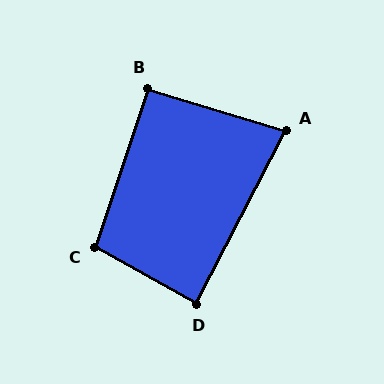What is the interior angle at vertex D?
Approximately 88 degrees (approximately right).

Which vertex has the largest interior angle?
C, at approximately 100 degrees.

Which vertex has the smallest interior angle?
A, at approximately 80 degrees.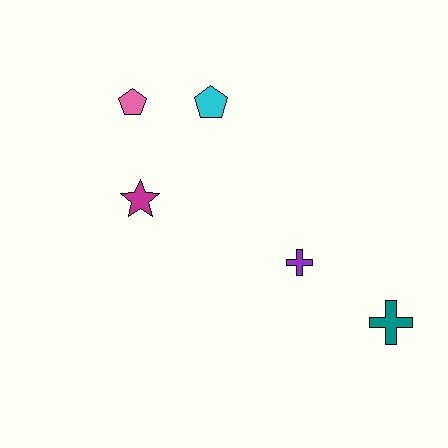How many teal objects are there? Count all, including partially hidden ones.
There is 1 teal object.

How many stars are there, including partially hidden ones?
There is 1 star.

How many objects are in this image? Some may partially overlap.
There are 5 objects.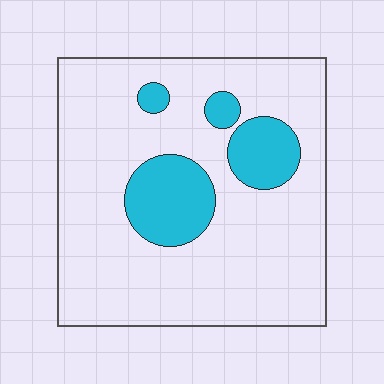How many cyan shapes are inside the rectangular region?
4.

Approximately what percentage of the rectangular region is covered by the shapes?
Approximately 20%.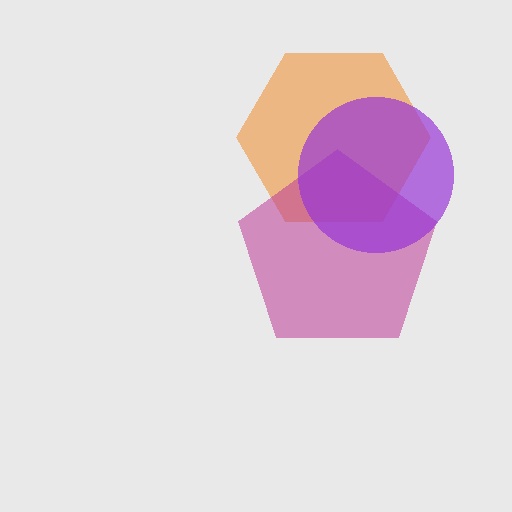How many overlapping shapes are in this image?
There are 3 overlapping shapes in the image.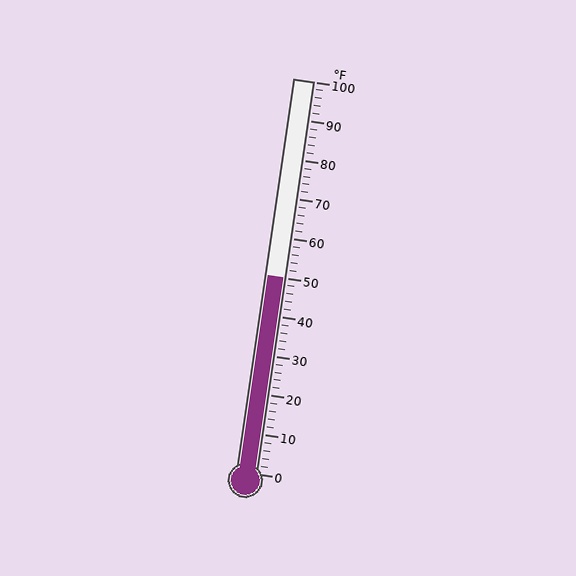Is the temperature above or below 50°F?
The temperature is at 50°F.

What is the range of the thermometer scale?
The thermometer scale ranges from 0°F to 100°F.